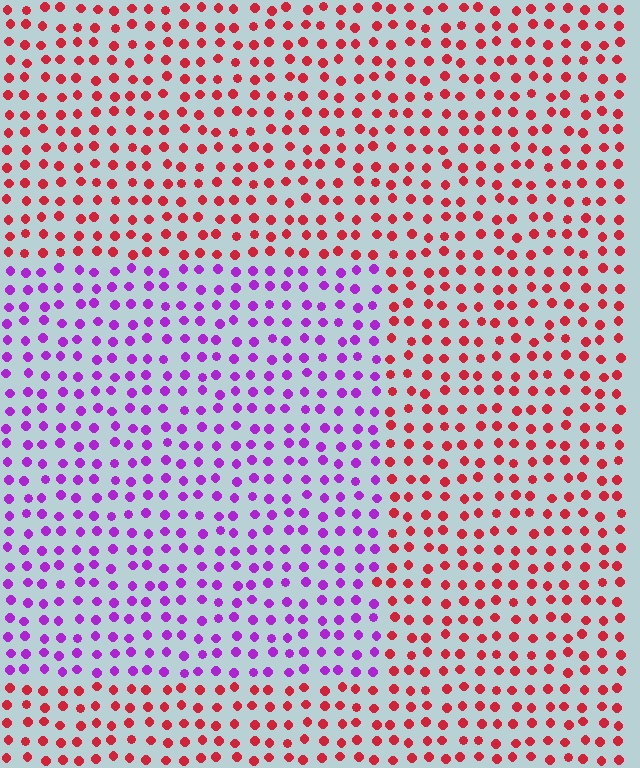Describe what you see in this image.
The image is filled with small red elements in a uniform arrangement. A rectangle-shaped region is visible where the elements are tinted to a slightly different hue, forming a subtle color boundary.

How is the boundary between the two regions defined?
The boundary is defined purely by a slight shift in hue (about 64 degrees). Spacing, size, and orientation are identical on both sides.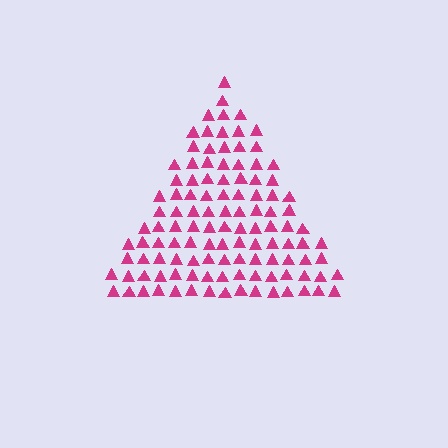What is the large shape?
The large shape is a triangle.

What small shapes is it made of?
It is made of small triangles.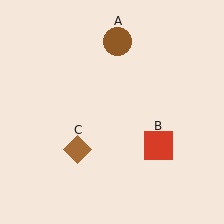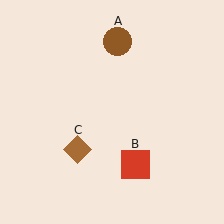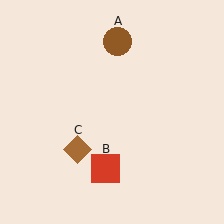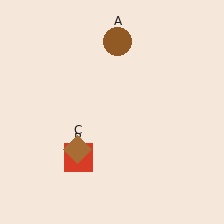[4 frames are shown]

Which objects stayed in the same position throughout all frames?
Brown circle (object A) and brown diamond (object C) remained stationary.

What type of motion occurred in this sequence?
The red square (object B) rotated clockwise around the center of the scene.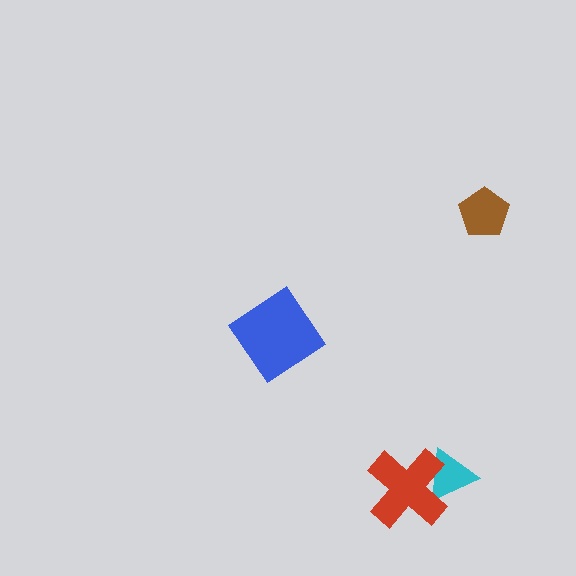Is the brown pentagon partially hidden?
No, no other shape covers it.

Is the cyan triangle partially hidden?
Yes, it is partially covered by another shape.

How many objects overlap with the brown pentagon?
0 objects overlap with the brown pentagon.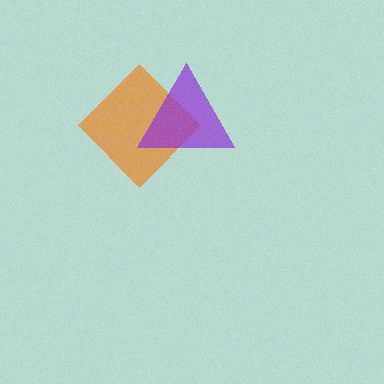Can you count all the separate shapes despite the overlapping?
Yes, there are 2 separate shapes.